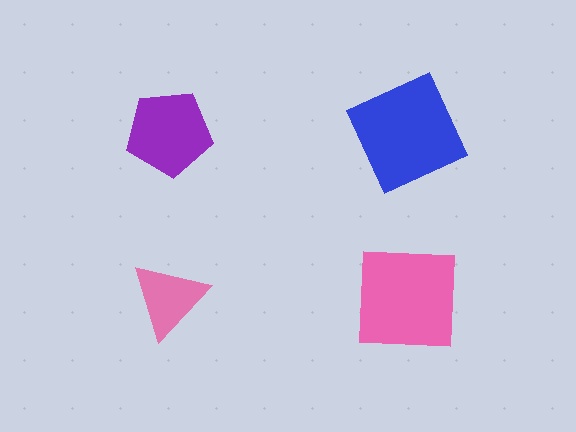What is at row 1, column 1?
A purple pentagon.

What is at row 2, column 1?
A pink triangle.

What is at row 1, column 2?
A blue square.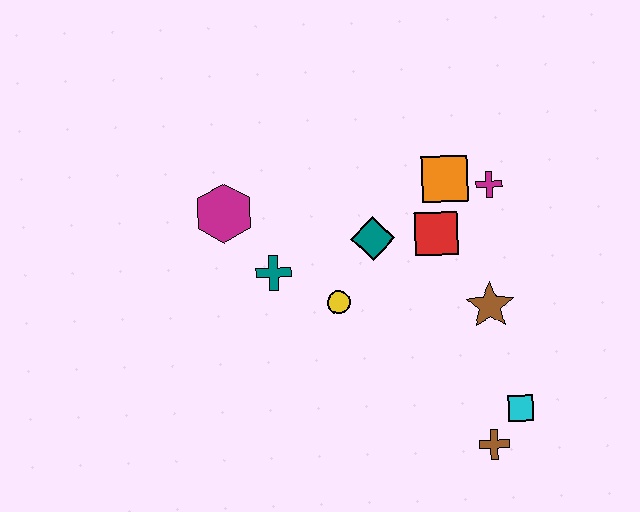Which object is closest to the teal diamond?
The red square is closest to the teal diamond.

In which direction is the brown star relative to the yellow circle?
The brown star is to the right of the yellow circle.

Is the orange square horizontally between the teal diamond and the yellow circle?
No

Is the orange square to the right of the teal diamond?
Yes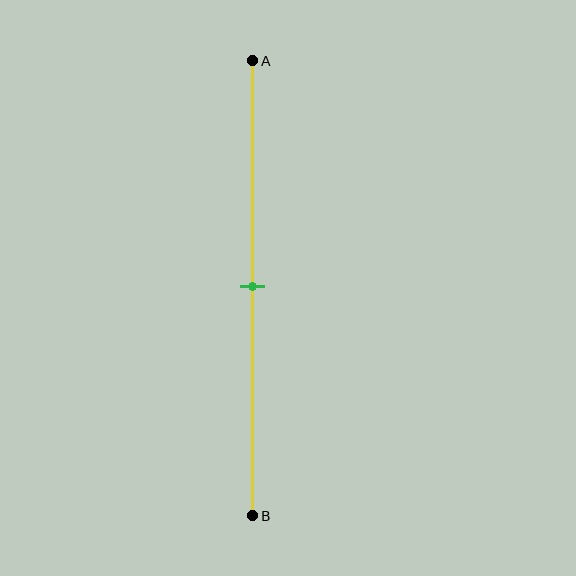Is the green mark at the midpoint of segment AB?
Yes, the mark is approximately at the midpoint.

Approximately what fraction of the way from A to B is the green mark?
The green mark is approximately 50% of the way from A to B.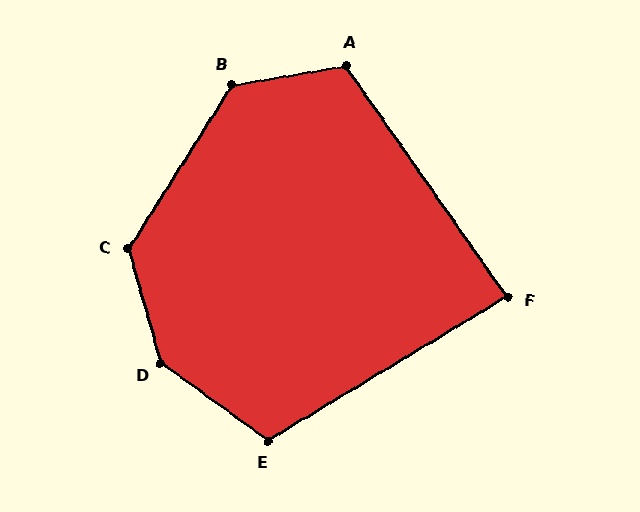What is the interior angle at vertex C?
Approximately 132 degrees (obtuse).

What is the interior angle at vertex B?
Approximately 132 degrees (obtuse).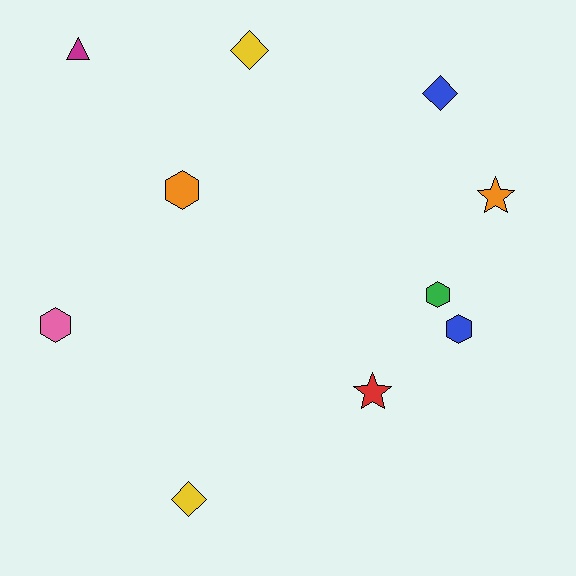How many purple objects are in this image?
There are no purple objects.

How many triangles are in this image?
There is 1 triangle.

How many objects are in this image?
There are 10 objects.